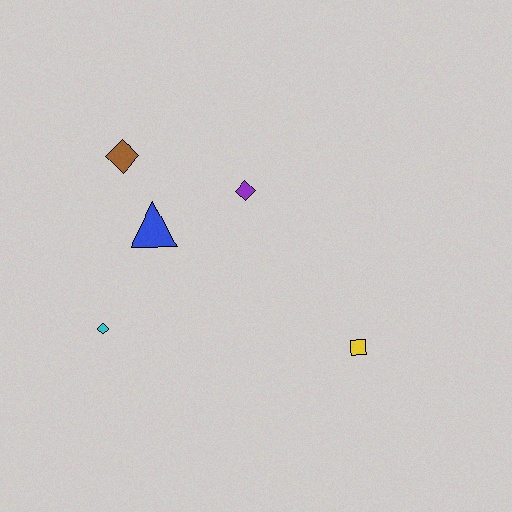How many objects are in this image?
There are 5 objects.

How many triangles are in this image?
There is 1 triangle.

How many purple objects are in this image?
There is 1 purple object.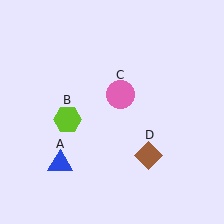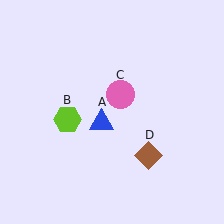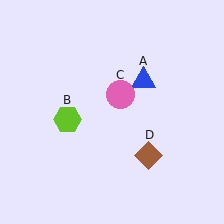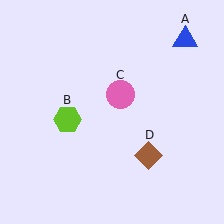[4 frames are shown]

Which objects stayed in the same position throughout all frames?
Lime hexagon (object B) and pink circle (object C) and brown diamond (object D) remained stationary.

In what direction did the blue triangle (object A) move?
The blue triangle (object A) moved up and to the right.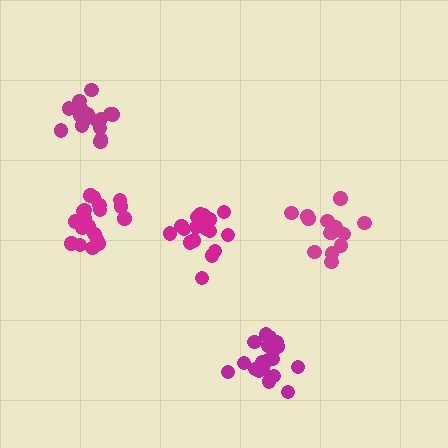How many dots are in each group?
Group 1: 19 dots, Group 2: 21 dots, Group 3: 17 dots, Group 4: 15 dots, Group 5: 19 dots (91 total).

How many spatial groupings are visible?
There are 5 spatial groupings.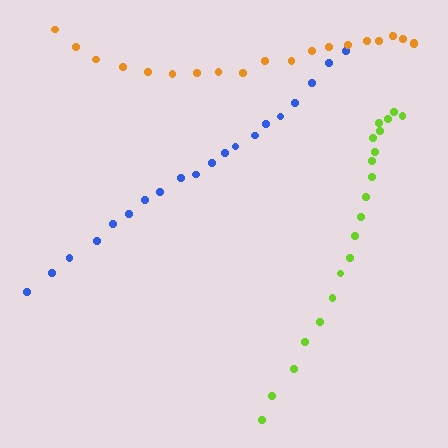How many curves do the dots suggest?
There are 3 distinct paths.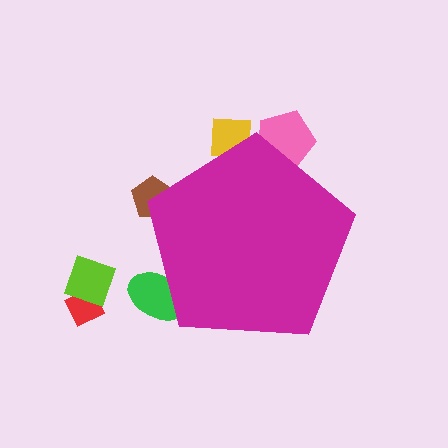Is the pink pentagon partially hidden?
Yes, the pink pentagon is partially hidden behind the magenta pentagon.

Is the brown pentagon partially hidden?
Yes, the brown pentagon is partially hidden behind the magenta pentagon.